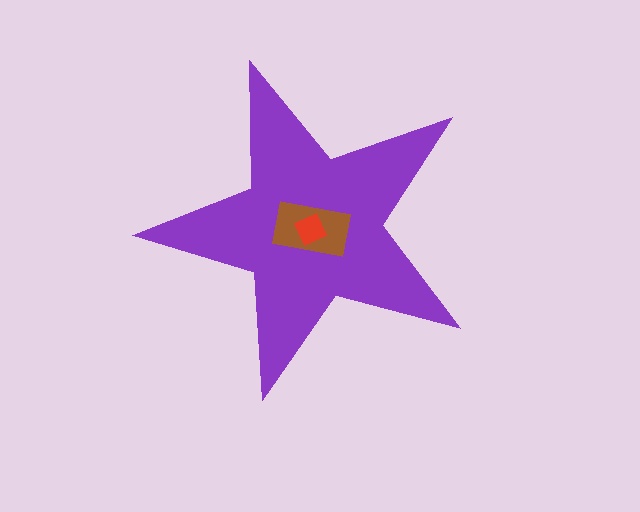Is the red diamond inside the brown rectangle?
Yes.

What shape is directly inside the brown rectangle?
The red diamond.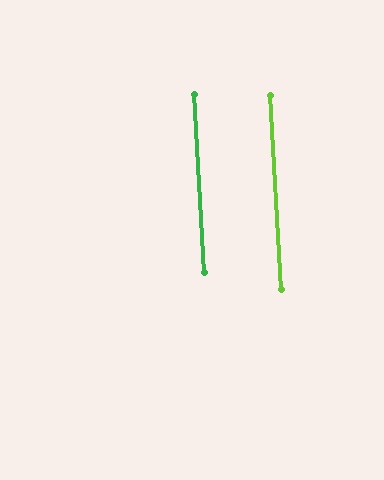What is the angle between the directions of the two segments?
Approximately 0 degrees.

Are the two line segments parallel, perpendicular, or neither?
Parallel — their directions differ by only 0.1°.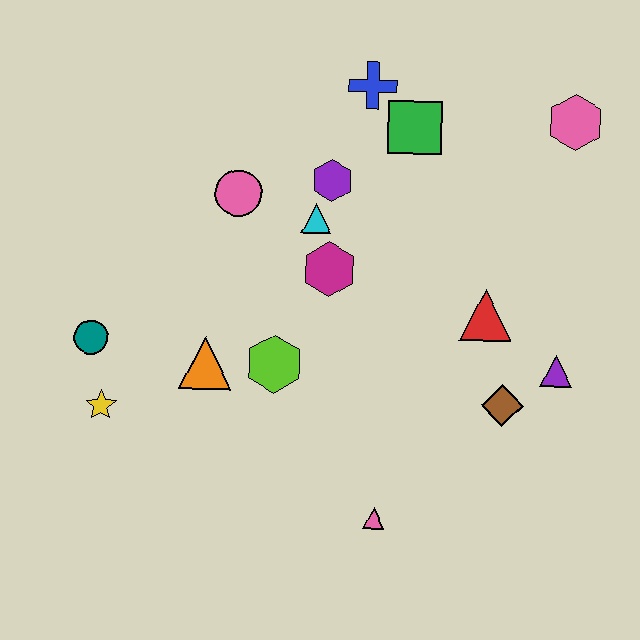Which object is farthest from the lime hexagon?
The pink hexagon is farthest from the lime hexagon.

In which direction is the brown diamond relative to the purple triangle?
The brown diamond is to the left of the purple triangle.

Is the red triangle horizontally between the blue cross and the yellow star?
No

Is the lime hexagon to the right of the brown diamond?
No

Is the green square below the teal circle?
No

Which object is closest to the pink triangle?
The brown diamond is closest to the pink triangle.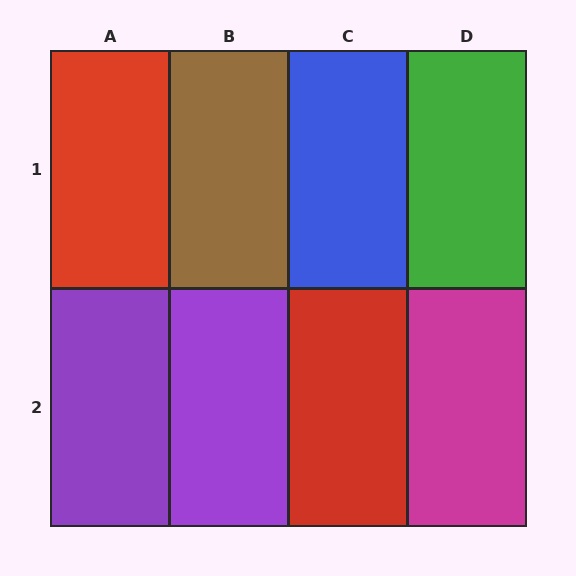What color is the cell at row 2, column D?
Magenta.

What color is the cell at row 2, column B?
Purple.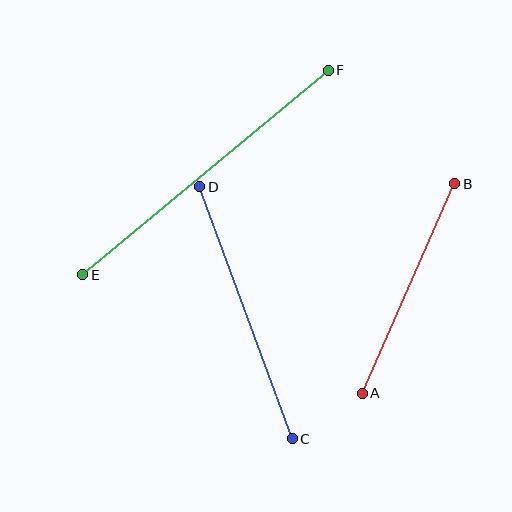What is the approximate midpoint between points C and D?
The midpoint is at approximately (246, 313) pixels.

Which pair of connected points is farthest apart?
Points E and F are farthest apart.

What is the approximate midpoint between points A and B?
The midpoint is at approximately (408, 289) pixels.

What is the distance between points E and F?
The distance is approximately 320 pixels.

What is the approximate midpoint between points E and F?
The midpoint is at approximately (206, 173) pixels.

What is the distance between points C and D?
The distance is approximately 269 pixels.